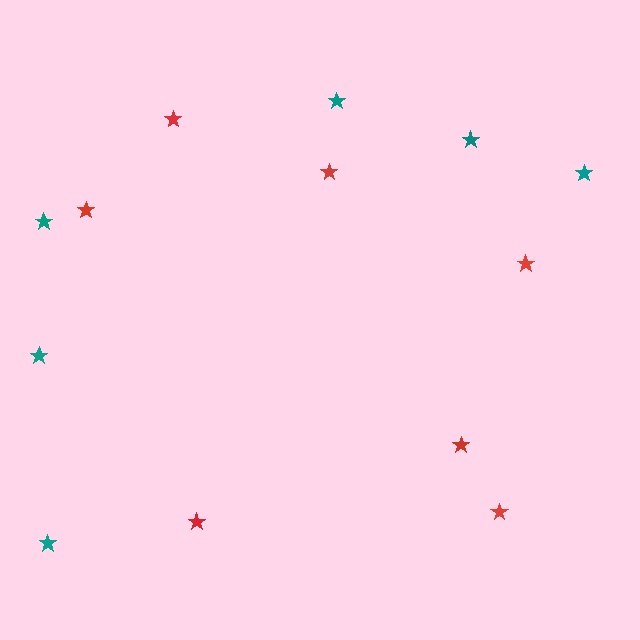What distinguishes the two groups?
There are 2 groups: one group of teal stars (6) and one group of red stars (7).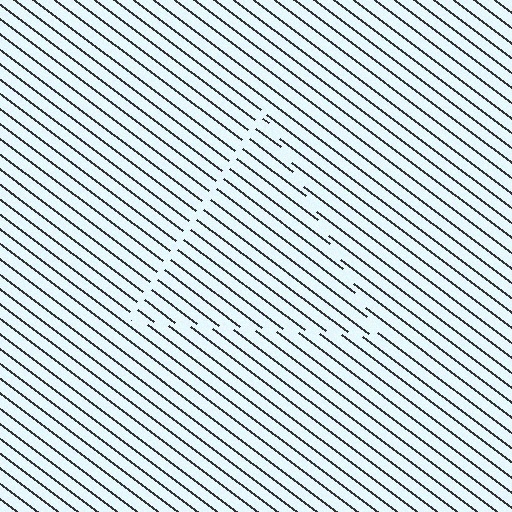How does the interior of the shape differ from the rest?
The interior of the shape contains the same grating, shifted by half a period — the contour is defined by the phase discontinuity where line-ends from the inner and outer gratings abut.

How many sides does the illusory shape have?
3 sides — the line-ends trace a triangle.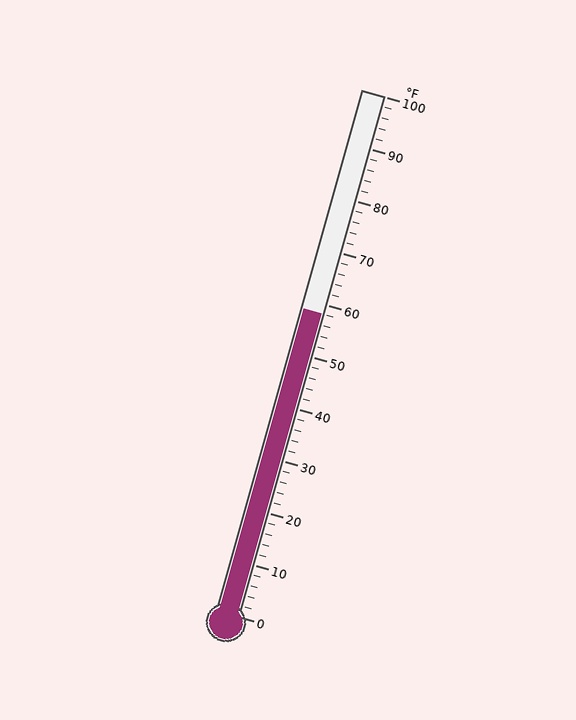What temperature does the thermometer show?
The thermometer shows approximately 58°F.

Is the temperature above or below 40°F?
The temperature is above 40°F.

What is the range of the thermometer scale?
The thermometer scale ranges from 0°F to 100°F.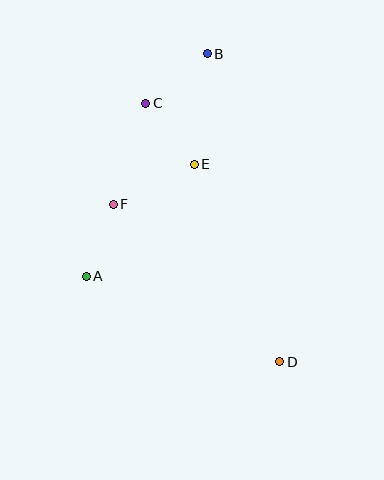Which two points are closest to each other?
Points A and F are closest to each other.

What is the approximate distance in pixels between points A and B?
The distance between A and B is approximately 254 pixels.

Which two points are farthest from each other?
Points B and D are farthest from each other.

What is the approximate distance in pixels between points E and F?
The distance between E and F is approximately 90 pixels.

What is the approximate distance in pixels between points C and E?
The distance between C and E is approximately 78 pixels.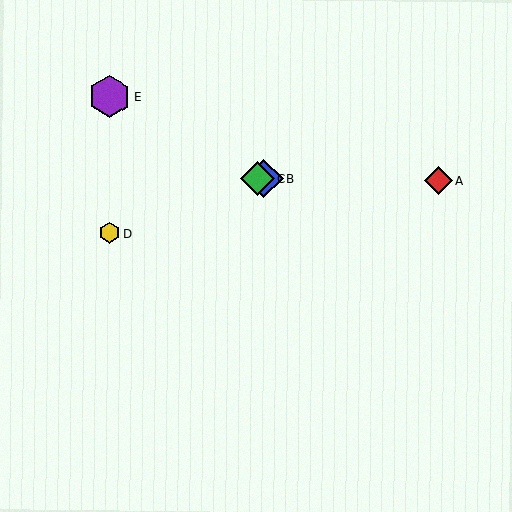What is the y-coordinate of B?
Object B is at y≈179.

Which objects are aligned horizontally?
Objects A, B, C are aligned horizontally.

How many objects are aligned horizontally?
3 objects (A, B, C) are aligned horizontally.